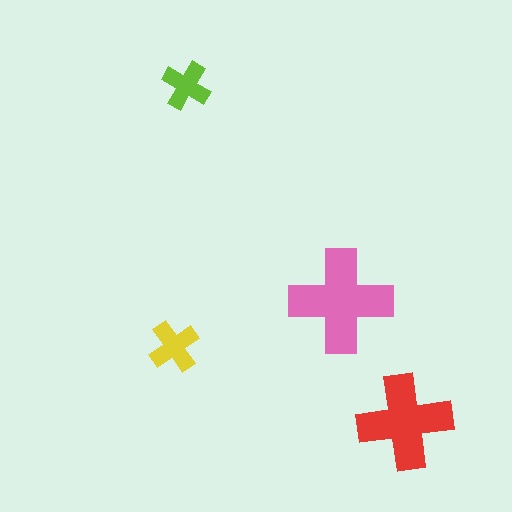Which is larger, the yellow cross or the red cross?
The red one.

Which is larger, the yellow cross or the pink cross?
The pink one.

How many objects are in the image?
There are 4 objects in the image.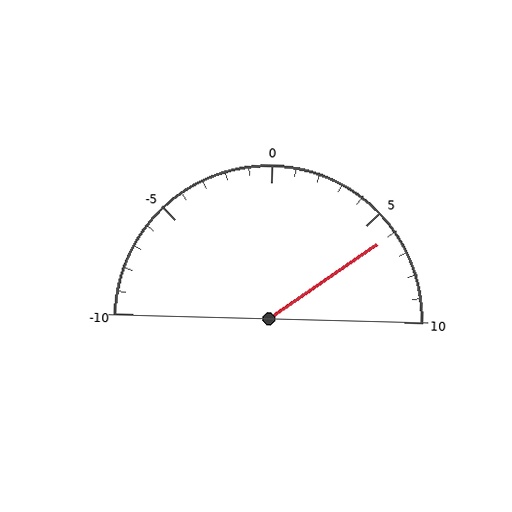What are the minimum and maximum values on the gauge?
The gauge ranges from -10 to 10.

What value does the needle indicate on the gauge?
The needle indicates approximately 6.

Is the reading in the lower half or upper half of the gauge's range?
The reading is in the upper half of the range (-10 to 10).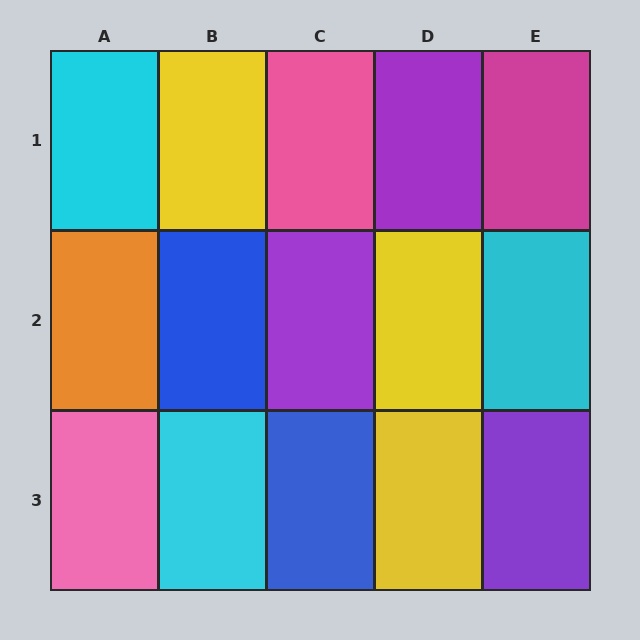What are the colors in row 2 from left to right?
Orange, blue, purple, yellow, cyan.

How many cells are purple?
3 cells are purple.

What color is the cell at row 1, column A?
Cyan.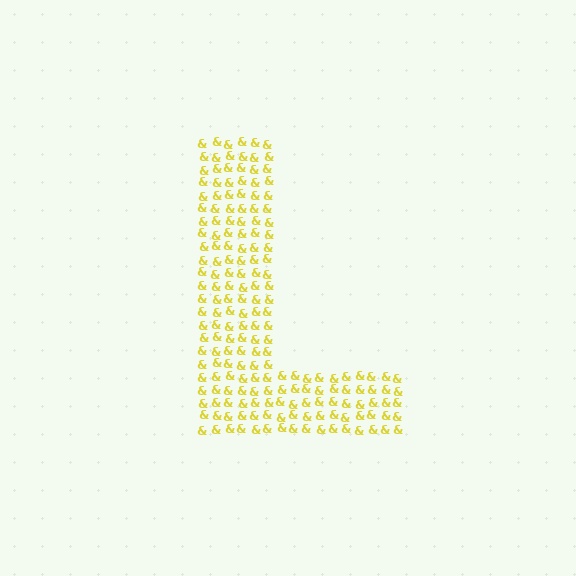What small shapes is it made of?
It is made of small ampersands.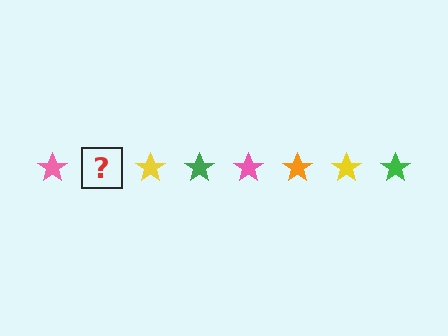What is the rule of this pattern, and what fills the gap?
The rule is that the pattern cycles through pink, orange, yellow, green stars. The gap should be filled with an orange star.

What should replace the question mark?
The question mark should be replaced with an orange star.